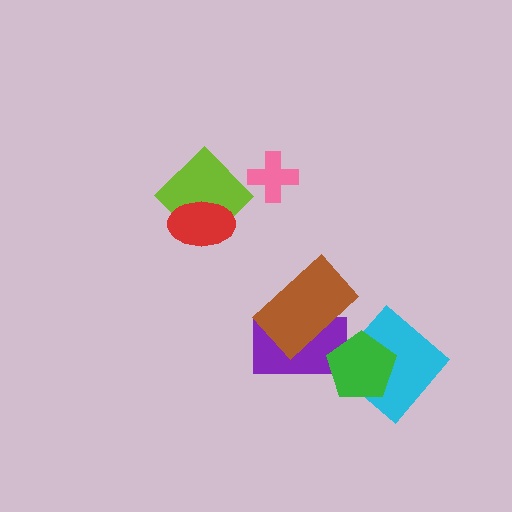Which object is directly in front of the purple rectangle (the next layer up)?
The green pentagon is directly in front of the purple rectangle.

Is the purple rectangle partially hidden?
Yes, it is partially covered by another shape.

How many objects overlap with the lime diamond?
1 object overlaps with the lime diamond.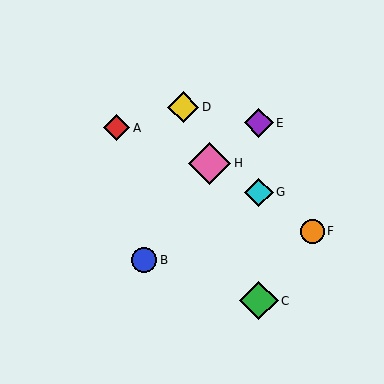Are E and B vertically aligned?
No, E is at x≈259 and B is at x≈144.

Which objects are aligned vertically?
Objects C, E, G are aligned vertically.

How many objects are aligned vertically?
3 objects (C, E, G) are aligned vertically.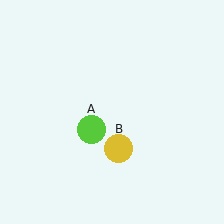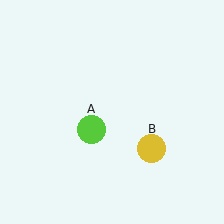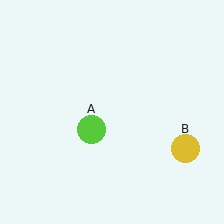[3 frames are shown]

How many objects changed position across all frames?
1 object changed position: yellow circle (object B).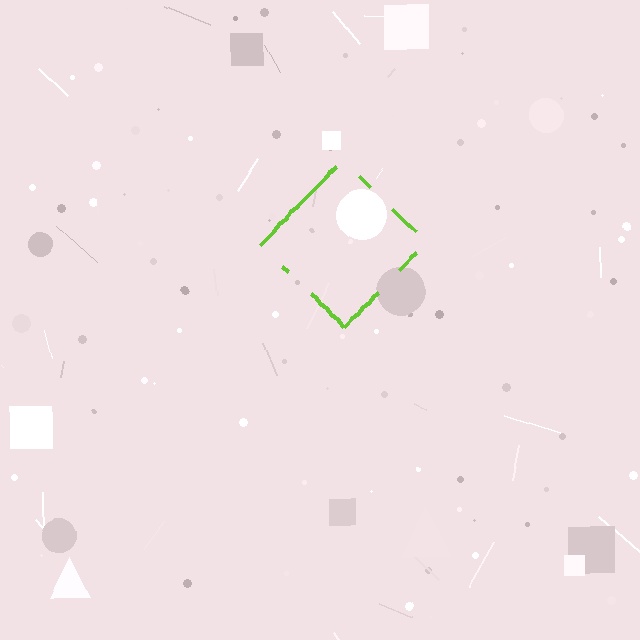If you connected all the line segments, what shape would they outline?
They would outline a diamond.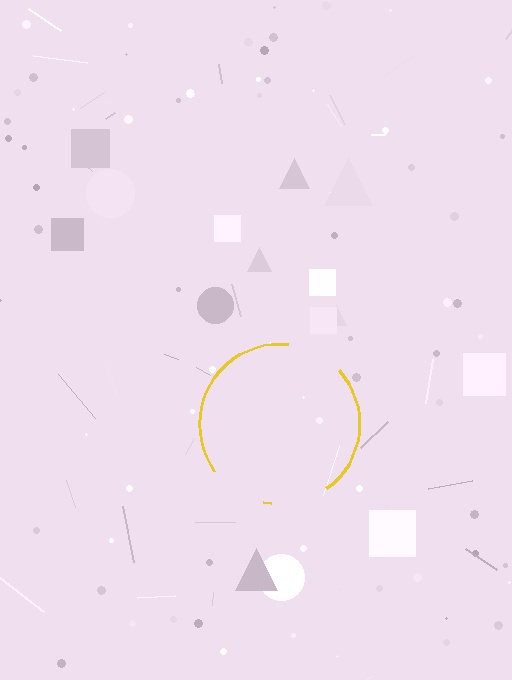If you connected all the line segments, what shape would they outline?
They would outline a circle.